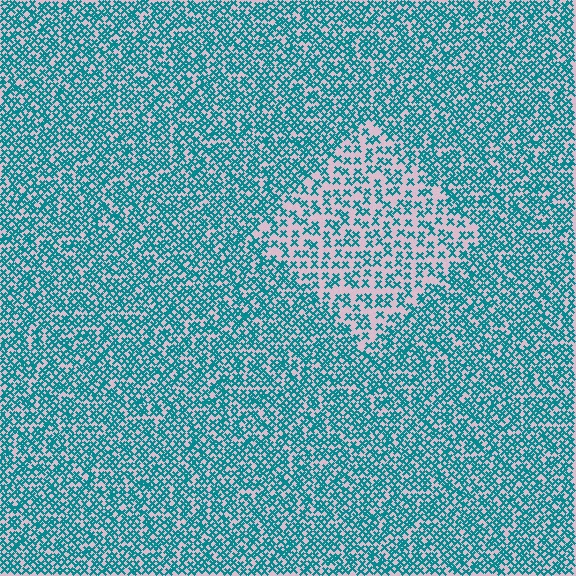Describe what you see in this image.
The image contains small teal elements arranged at two different densities. A diamond-shaped region is visible where the elements are less densely packed than the surrounding area.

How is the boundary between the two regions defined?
The boundary is defined by a change in element density (approximately 1.9x ratio). All elements are the same color, size, and shape.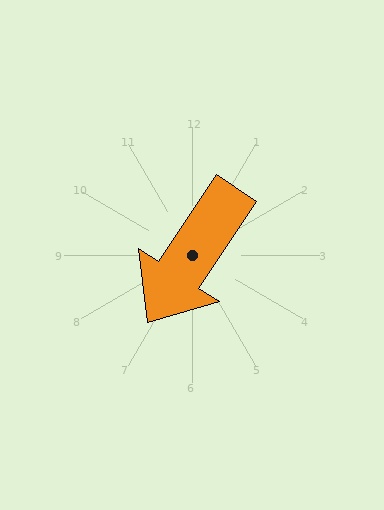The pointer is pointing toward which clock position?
Roughly 7 o'clock.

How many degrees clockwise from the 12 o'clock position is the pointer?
Approximately 213 degrees.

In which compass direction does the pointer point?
Southwest.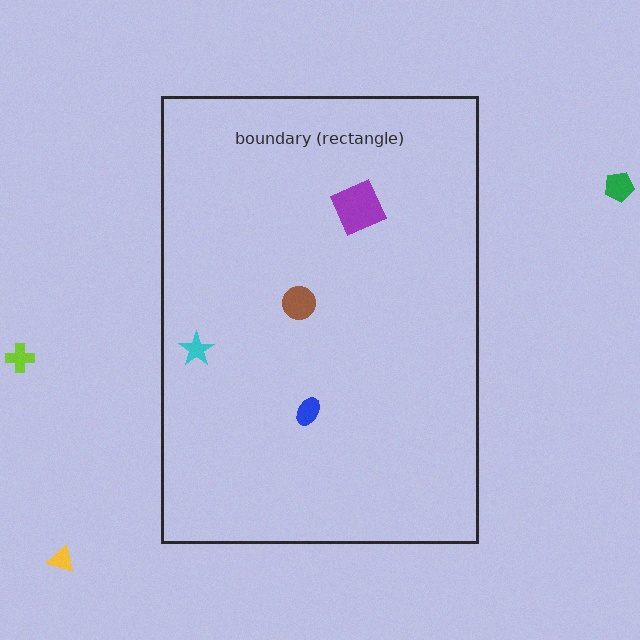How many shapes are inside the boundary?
4 inside, 3 outside.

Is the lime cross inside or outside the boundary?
Outside.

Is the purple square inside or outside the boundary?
Inside.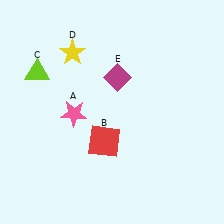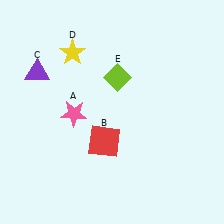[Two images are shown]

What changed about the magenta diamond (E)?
In Image 1, E is magenta. In Image 2, it changed to lime.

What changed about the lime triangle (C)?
In Image 1, C is lime. In Image 2, it changed to purple.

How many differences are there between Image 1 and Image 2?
There are 2 differences between the two images.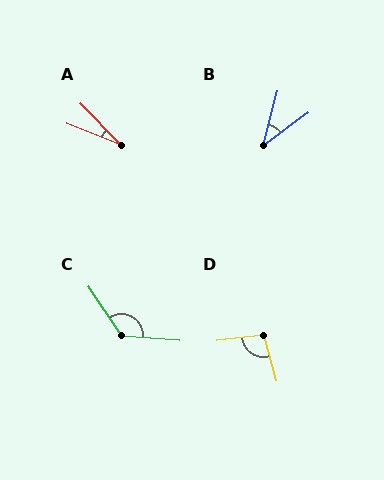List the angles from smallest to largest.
A (25°), B (39°), D (98°), C (128°).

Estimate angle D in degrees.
Approximately 98 degrees.